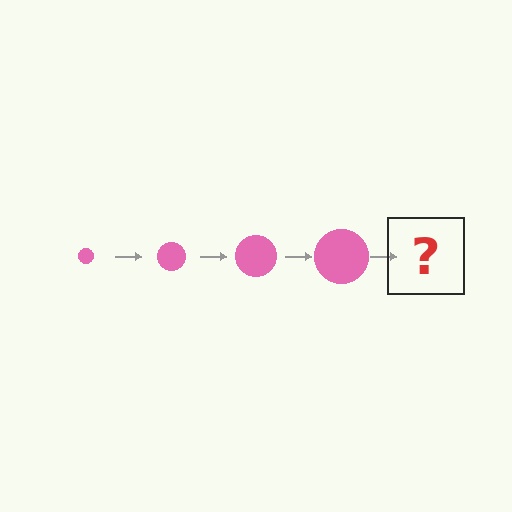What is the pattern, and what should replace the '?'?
The pattern is that the circle gets progressively larger each step. The '?' should be a pink circle, larger than the previous one.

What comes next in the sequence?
The next element should be a pink circle, larger than the previous one.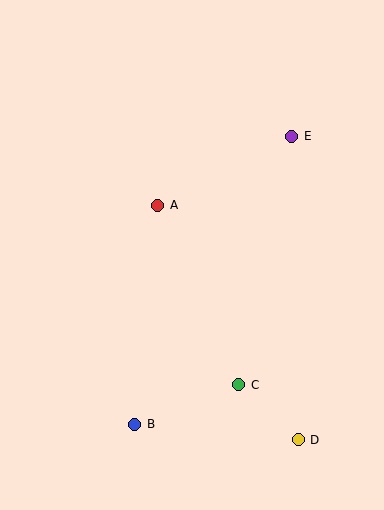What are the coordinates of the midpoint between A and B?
The midpoint between A and B is at (146, 315).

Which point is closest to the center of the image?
Point A at (158, 205) is closest to the center.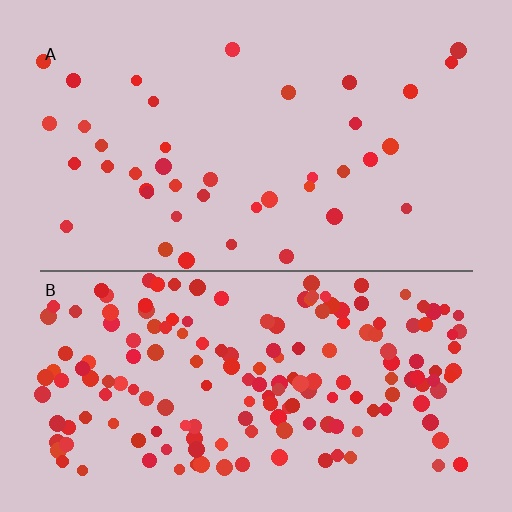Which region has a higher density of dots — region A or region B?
B (the bottom).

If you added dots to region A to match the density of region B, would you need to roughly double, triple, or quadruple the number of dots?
Approximately quadruple.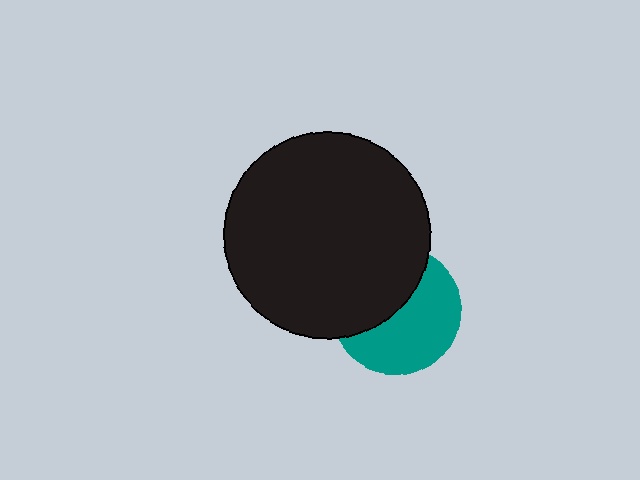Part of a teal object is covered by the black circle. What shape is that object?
It is a circle.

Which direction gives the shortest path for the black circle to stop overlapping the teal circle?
Moving toward the upper-left gives the shortest separation.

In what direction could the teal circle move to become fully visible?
The teal circle could move toward the lower-right. That would shift it out from behind the black circle entirely.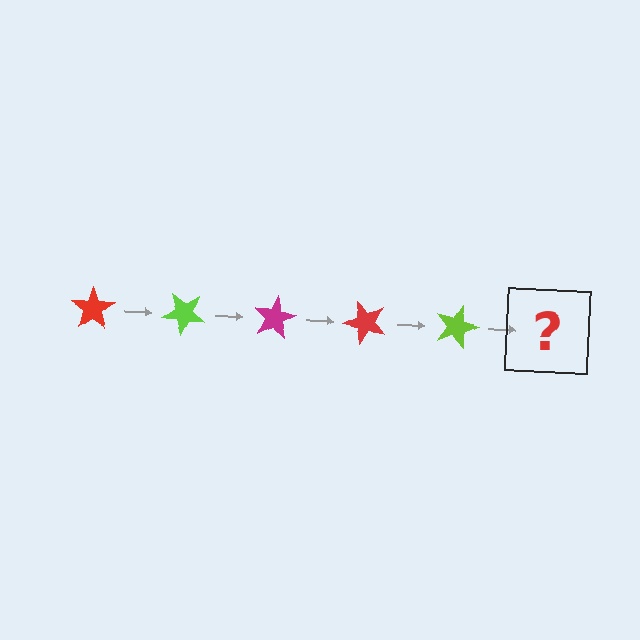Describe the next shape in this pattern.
It should be a magenta star, rotated 200 degrees from the start.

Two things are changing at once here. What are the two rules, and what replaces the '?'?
The two rules are that it rotates 40 degrees each step and the color cycles through red, lime, and magenta. The '?' should be a magenta star, rotated 200 degrees from the start.